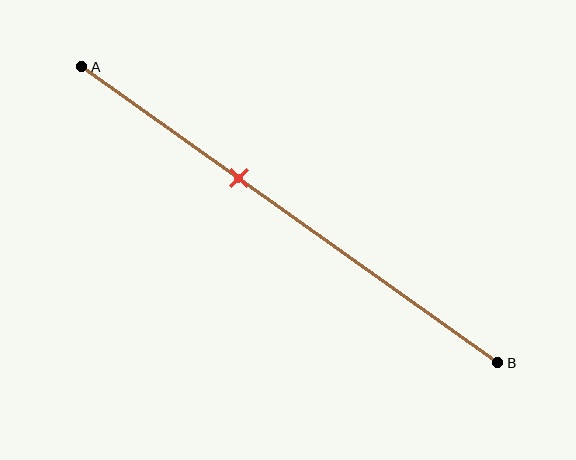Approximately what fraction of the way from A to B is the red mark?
The red mark is approximately 40% of the way from A to B.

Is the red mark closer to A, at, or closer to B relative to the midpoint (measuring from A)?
The red mark is closer to point A than the midpoint of segment AB.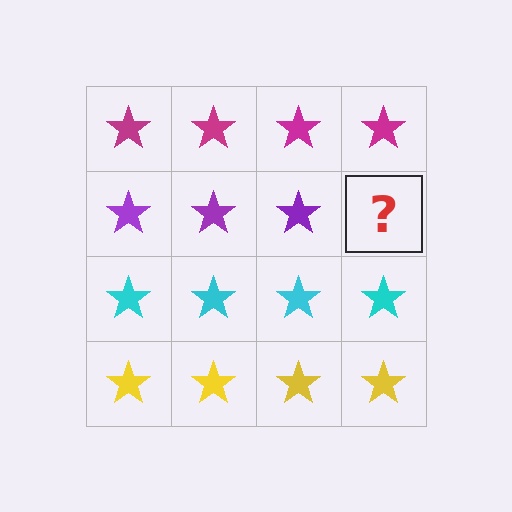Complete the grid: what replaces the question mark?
The question mark should be replaced with a purple star.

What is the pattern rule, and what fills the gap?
The rule is that each row has a consistent color. The gap should be filled with a purple star.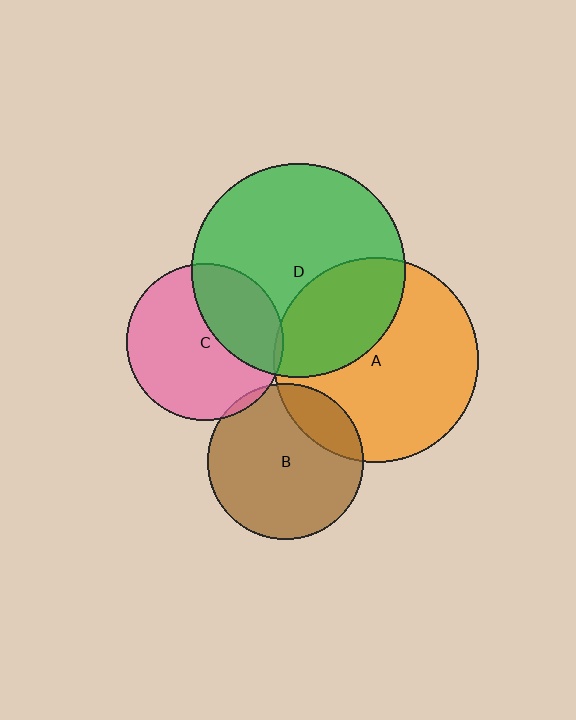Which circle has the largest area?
Circle D (green).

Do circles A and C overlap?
Yes.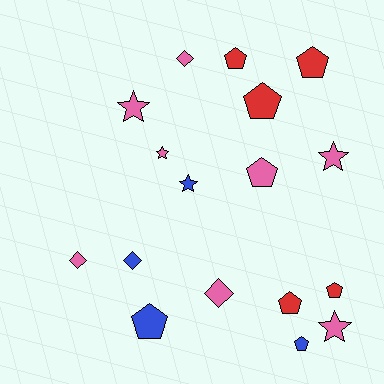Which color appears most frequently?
Pink, with 8 objects.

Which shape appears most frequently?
Pentagon, with 8 objects.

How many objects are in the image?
There are 17 objects.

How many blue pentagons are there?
There are 2 blue pentagons.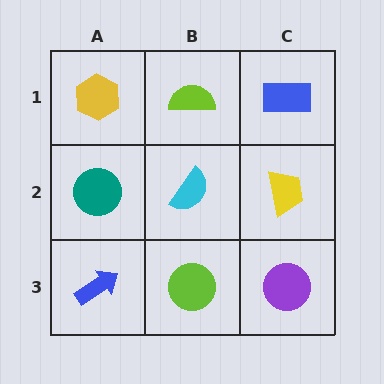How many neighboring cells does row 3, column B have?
3.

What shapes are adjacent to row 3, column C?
A yellow trapezoid (row 2, column C), a lime circle (row 3, column B).